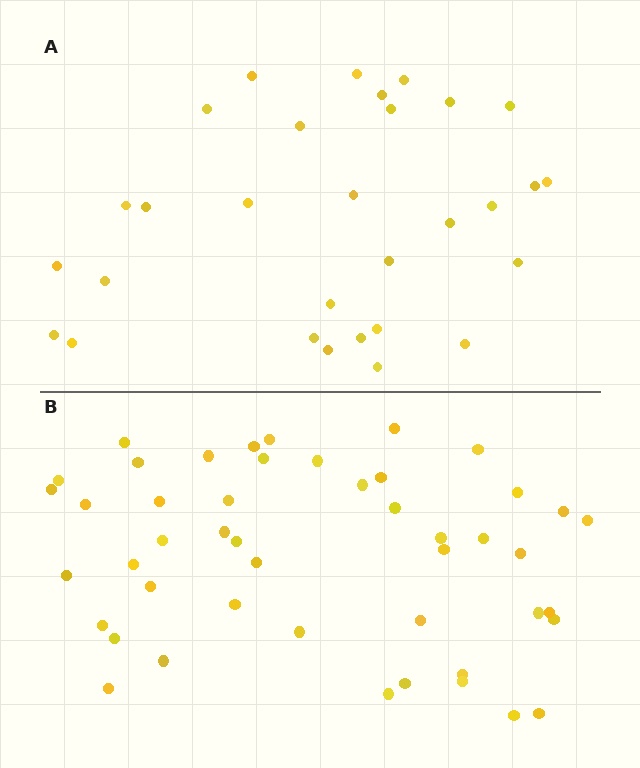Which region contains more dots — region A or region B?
Region B (the bottom region) has more dots.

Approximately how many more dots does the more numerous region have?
Region B has approximately 15 more dots than region A.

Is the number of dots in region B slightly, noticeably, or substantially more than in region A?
Region B has substantially more. The ratio is roughly 1.6 to 1.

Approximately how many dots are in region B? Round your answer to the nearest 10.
About 50 dots. (The exact count is 47, which rounds to 50.)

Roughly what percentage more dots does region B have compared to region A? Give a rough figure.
About 55% more.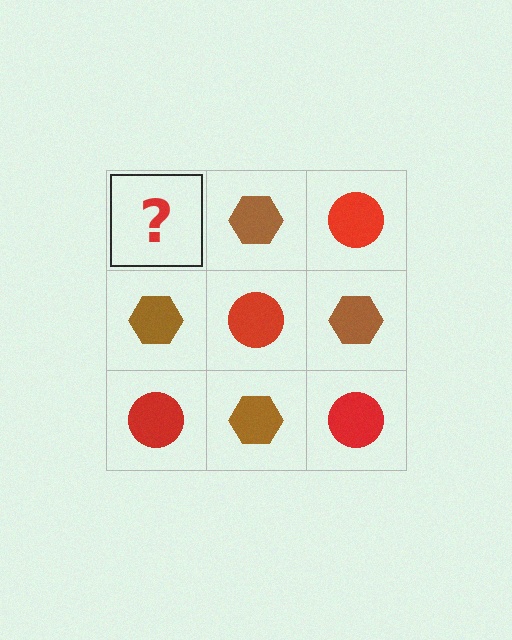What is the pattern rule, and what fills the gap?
The rule is that it alternates red circle and brown hexagon in a checkerboard pattern. The gap should be filled with a red circle.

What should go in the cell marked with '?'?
The missing cell should contain a red circle.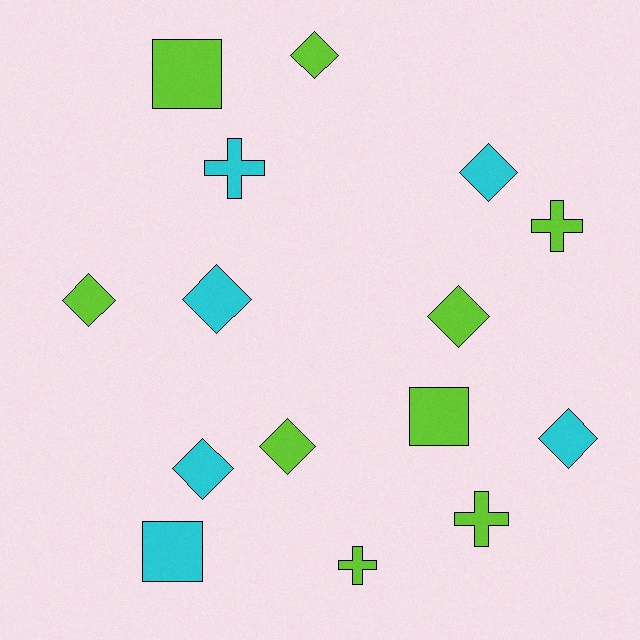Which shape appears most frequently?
Diamond, with 8 objects.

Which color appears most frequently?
Lime, with 9 objects.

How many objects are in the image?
There are 15 objects.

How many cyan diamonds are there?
There are 4 cyan diamonds.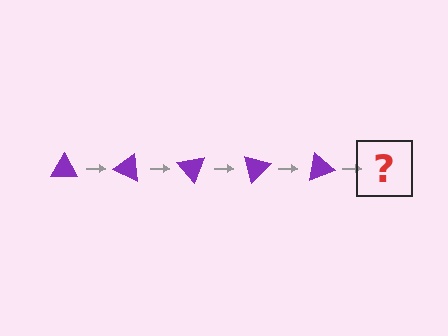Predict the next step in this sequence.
The next step is a purple triangle rotated 125 degrees.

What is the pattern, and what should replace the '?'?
The pattern is that the triangle rotates 25 degrees each step. The '?' should be a purple triangle rotated 125 degrees.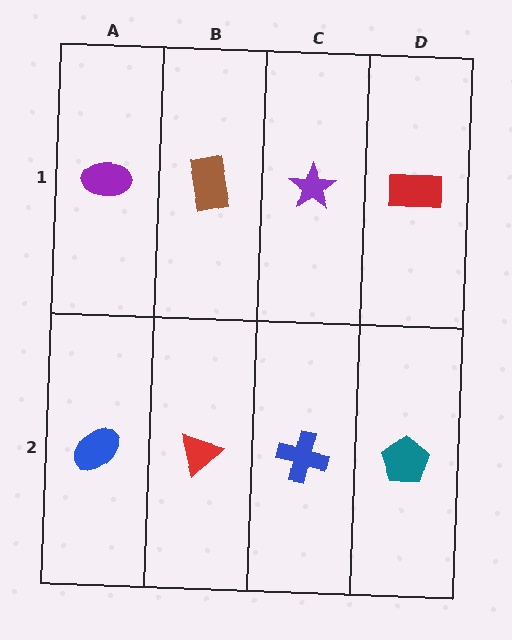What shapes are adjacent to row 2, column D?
A red rectangle (row 1, column D), a blue cross (row 2, column C).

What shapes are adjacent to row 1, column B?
A red triangle (row 2, column B), a purple ellipse (row 1, column A), a purple star (row 1, column C).